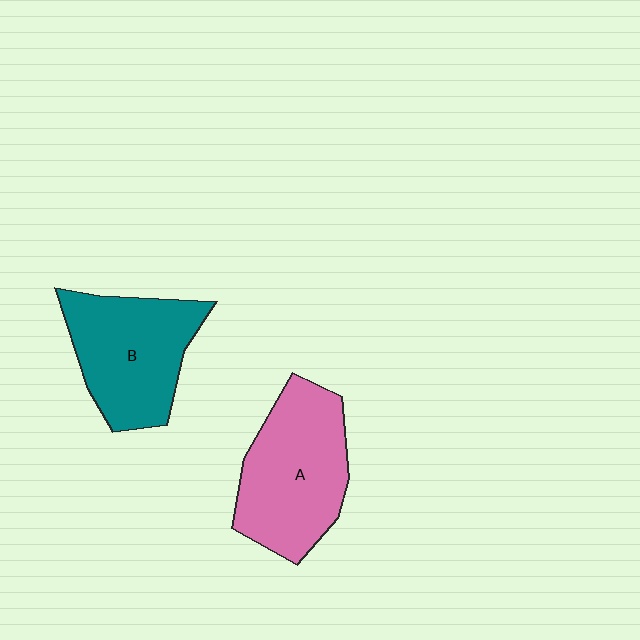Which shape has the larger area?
Shape A (pink).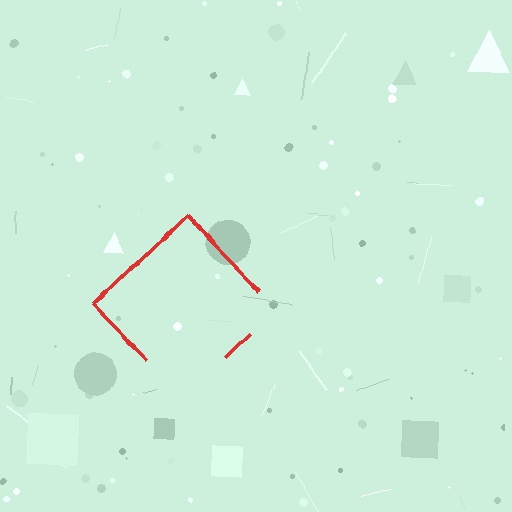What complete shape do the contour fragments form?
The contour fragments form a diamond.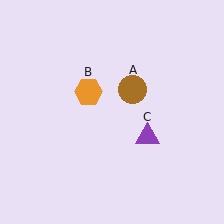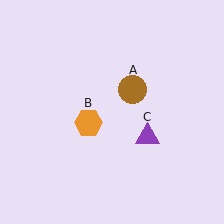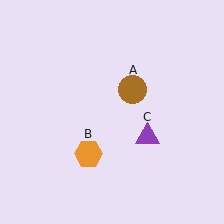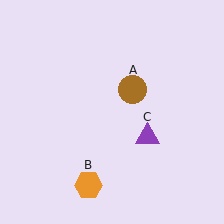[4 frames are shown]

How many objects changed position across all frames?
1 object changed position: orange hexagon (object B).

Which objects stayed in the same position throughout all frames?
Brown circle (object A) and purple triangle (object C) remained stationary.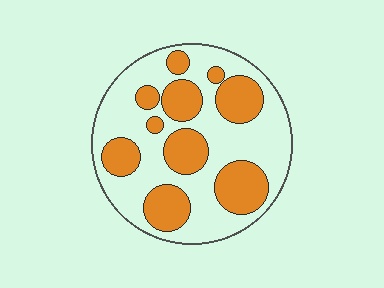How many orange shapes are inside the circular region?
10.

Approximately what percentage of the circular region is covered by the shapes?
Approximately 35%.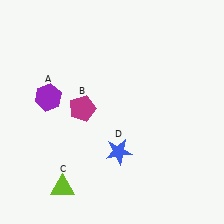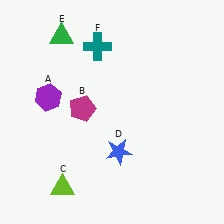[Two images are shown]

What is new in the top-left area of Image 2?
A green triangle (E) was added in the top-left area of Image 2.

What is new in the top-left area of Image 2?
A teal cross (F) was added in the top-left area of Image 2.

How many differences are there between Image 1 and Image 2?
There are 2 differences between the two images.